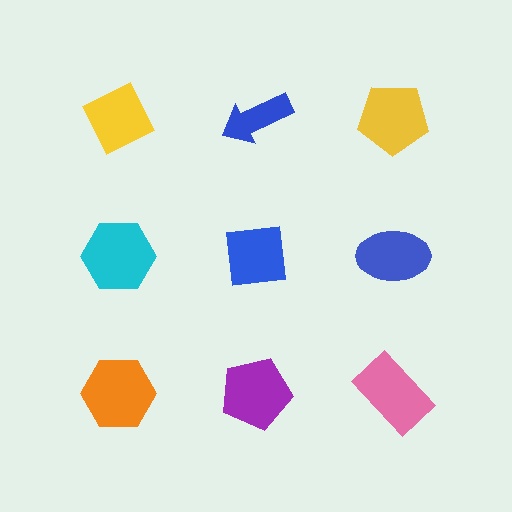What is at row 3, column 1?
An orange hexagon.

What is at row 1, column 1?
A yellow diamond.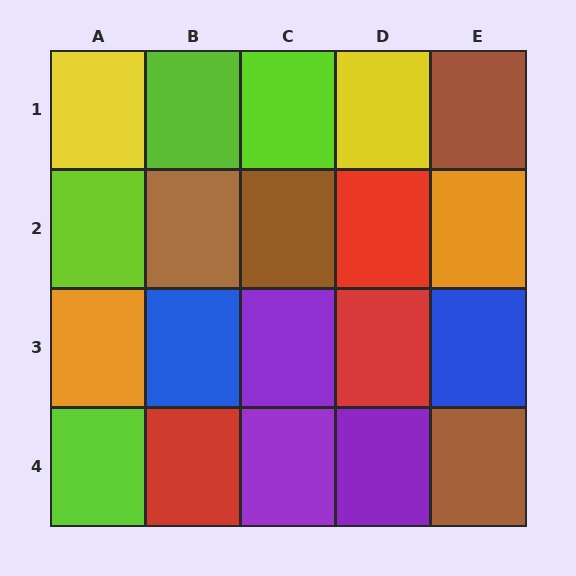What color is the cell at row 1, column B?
Lime.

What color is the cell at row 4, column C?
Purple.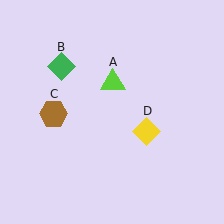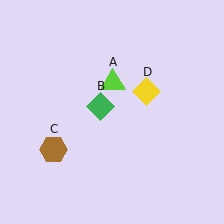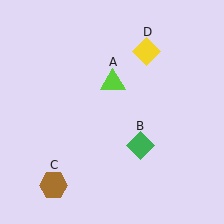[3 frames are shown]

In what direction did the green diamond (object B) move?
The green diamond (object B) moved down and to the right.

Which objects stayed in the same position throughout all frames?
Lime triangle (object A) remained stationary.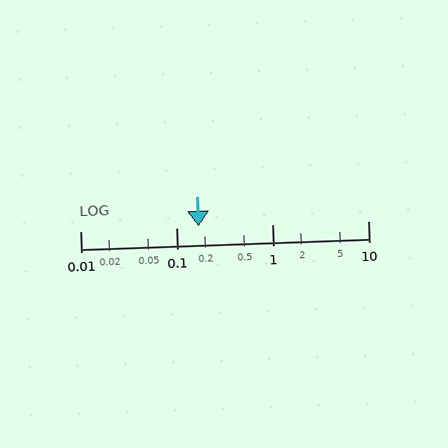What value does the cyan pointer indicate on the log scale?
The pointer indicates approximately 0.17.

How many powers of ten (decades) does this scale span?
The scale spans 3 decades, from 0.01 to 10.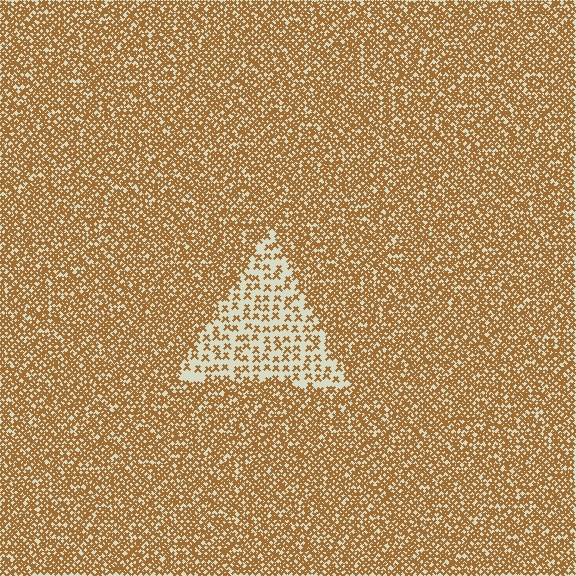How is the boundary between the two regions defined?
The boundary is defined by a change in element density (approximately 2.6x ratio). All elements are the same color, size, and shape.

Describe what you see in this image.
The image contains small brown elements arranged at two different densities. A triangle-shaped region is visible where the elements are less densely packed than the surrounding area.